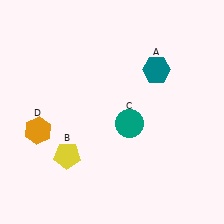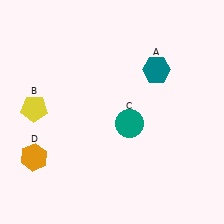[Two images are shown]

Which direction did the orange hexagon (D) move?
The orange hexagon (D) moved down.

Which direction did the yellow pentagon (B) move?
The yellow pentagon (B) moved up.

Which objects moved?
The objects that moved are: the yellow pentagon (B), the orange hexagon (D).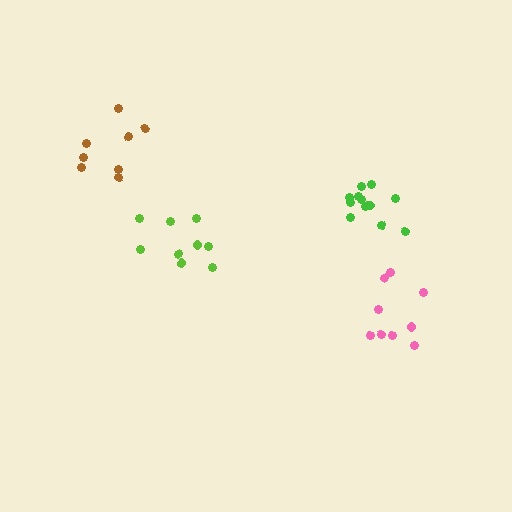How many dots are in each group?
Group 1: 9 dots, Group 2: 9 dots, Group 3: 13 dots, Group 4: 8 dots (39 total).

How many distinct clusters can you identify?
There are 4 distinct clusters.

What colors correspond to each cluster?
The clusters are colored: pink, lime, green, brown.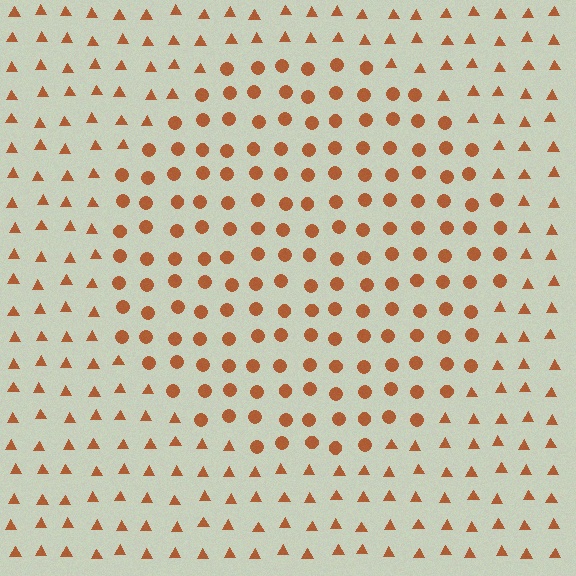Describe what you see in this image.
The image is filled with small brown elements arranged in a uniform grid. A circle-shaped region contains circles, while the surrounding area contains triangles. The boundary is defined purely by the change in element shape.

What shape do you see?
I see a circle.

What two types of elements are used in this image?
The image uses circles inside the circle region and triangles outside it.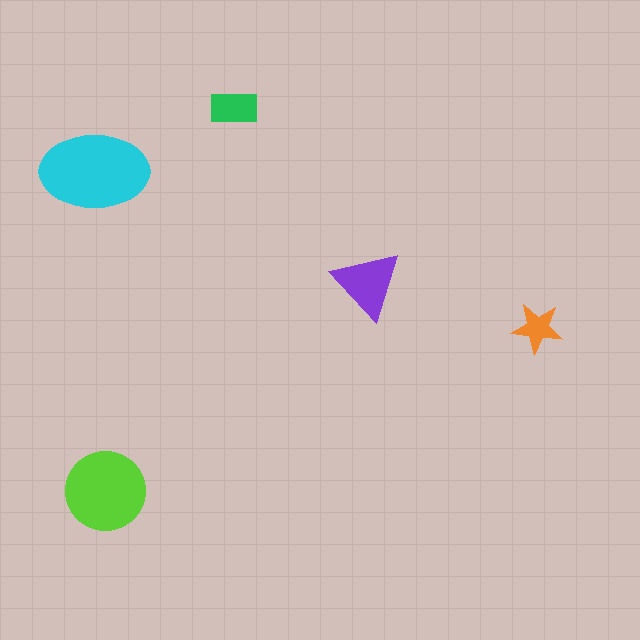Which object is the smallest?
The orange star.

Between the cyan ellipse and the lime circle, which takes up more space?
The cyan ellipse.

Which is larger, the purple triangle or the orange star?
The purple triangle.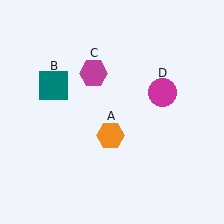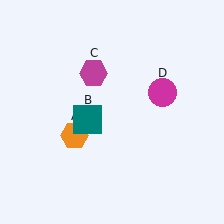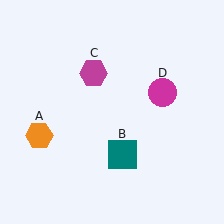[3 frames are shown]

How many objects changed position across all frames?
2 objects changed position: orange hexagon (object A), teal square (object B).